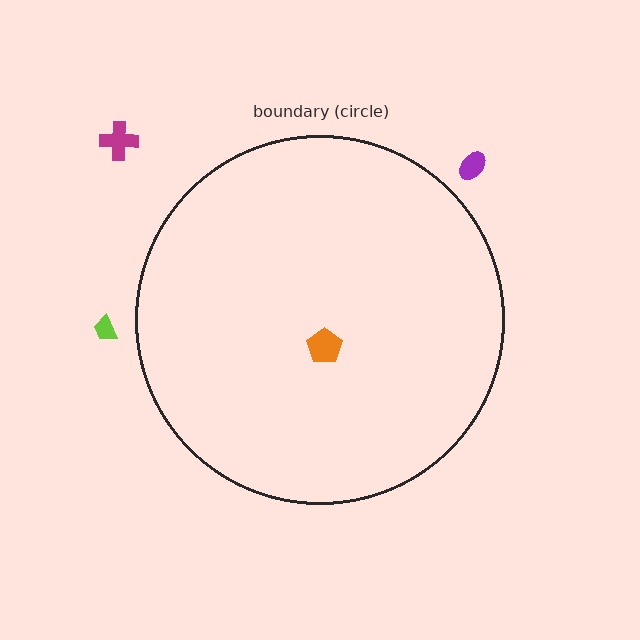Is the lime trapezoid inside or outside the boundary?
Outside.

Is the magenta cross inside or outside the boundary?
Outside.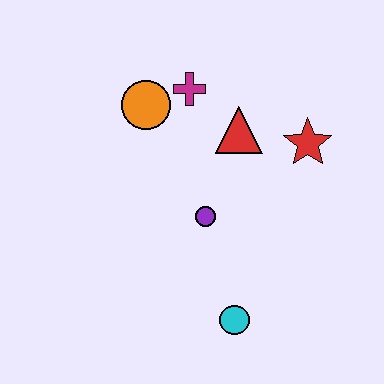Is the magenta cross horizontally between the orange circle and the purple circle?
Yes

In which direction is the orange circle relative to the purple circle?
The orange circle is above the purple circle.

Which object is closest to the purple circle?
The red triangle is closest to the purple circle.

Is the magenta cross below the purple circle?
No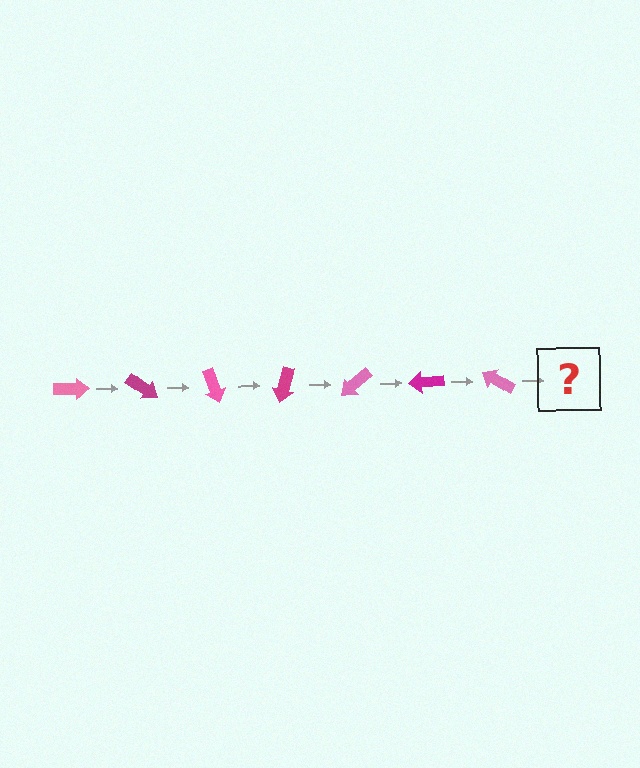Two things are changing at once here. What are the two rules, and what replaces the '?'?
The two rules are that it rotates 35 degrees each step and the color cycles through pink and magenta. The '?' should be a magenta arrow, rotated 245 degrees from the start.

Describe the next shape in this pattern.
It should be a magenta arrow, rotated 245 degrees from the start.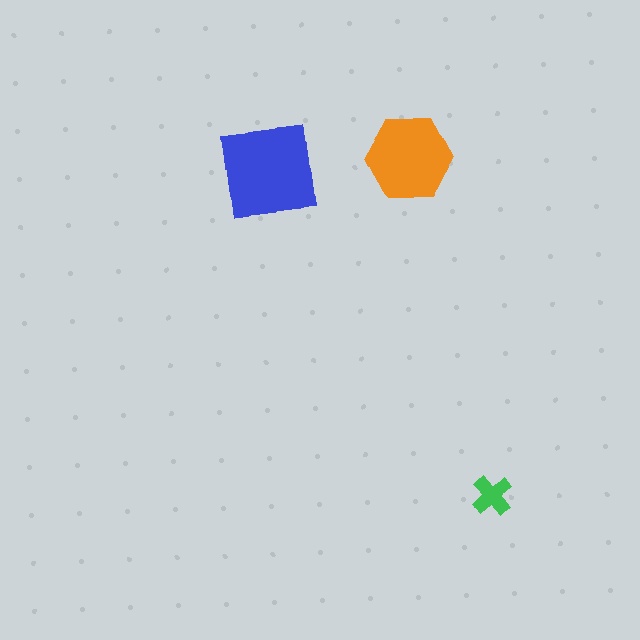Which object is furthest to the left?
The blue square is leftmost.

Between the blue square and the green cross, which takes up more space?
The blue square.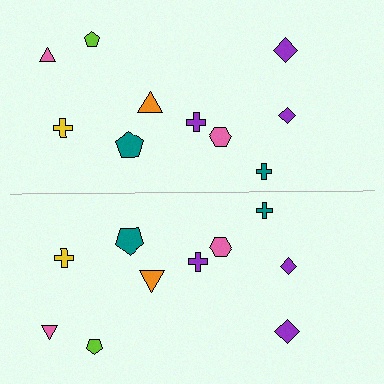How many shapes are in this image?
There are 20 shapes in this image.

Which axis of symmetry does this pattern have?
The pattern has a horizontal axis of symmetry running through the center of the image.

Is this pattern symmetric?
Yes, this pattern has bilateral (reflection) symmetry.